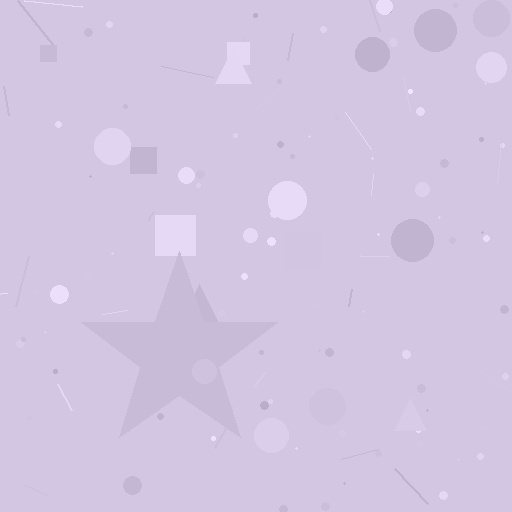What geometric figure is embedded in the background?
A star is embedded in the background.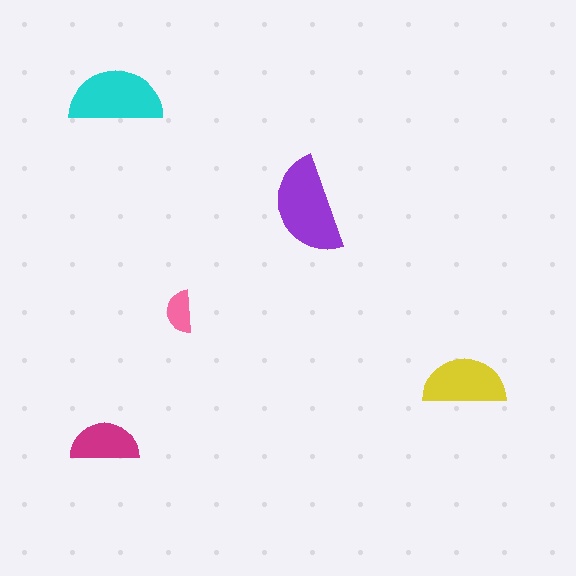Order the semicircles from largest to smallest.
the purple one, the cyan one, the yellow one, the magenta one, the pink one.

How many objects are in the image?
There are 5 objects in the image.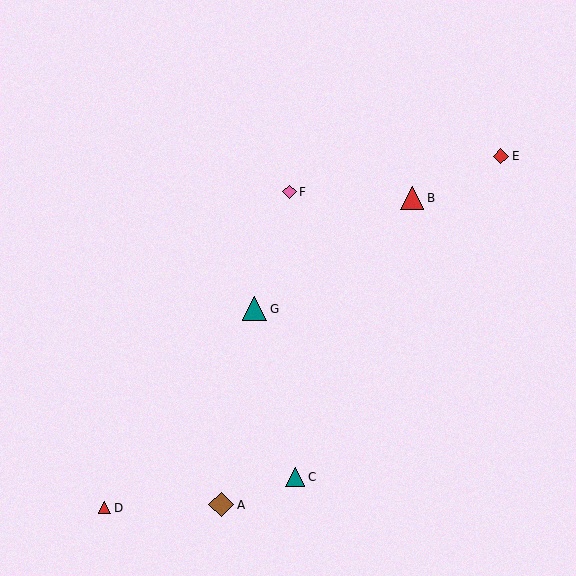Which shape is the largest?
The brown diamond (labeled A) is the largest.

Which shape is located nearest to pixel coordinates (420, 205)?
The red triangle (labeled B) at (412, 198) is nearest to that location.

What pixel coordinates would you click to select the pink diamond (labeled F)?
Click at (289, 192) to select the pink diamond F.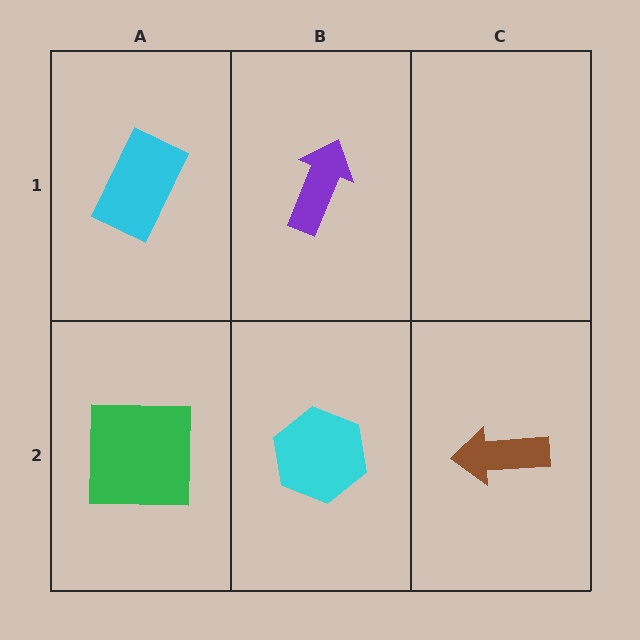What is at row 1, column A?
A cyan rectangle.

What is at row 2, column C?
A brown arrow.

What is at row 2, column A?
A green square.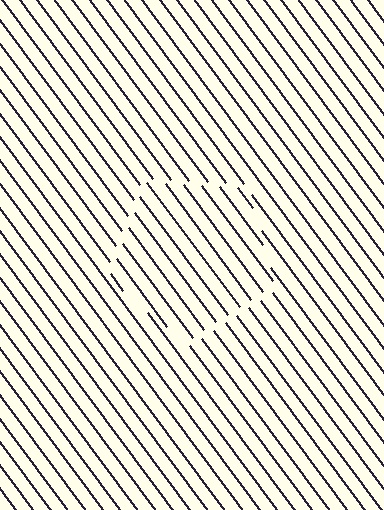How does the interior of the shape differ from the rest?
The interior of the shape contains the same grating, shifted by half a period — the contour is defined by the phase discontinuity where line-ends from the inner and outer gratings abut.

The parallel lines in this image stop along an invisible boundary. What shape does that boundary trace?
An illusory pentagon. The interior of the shape contains the same grating, shifted by half a period — the contour is defined by the phase discontinuity where line-ends from the inner and outer gratings abut.